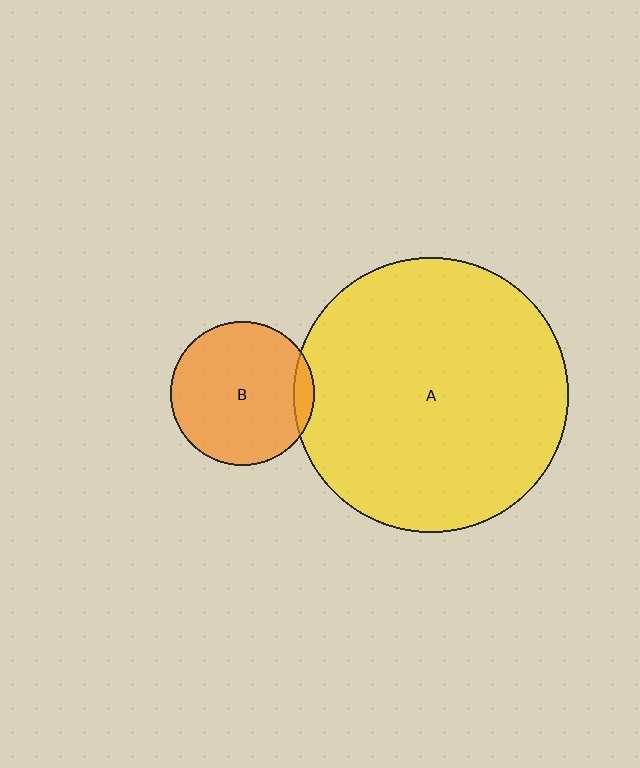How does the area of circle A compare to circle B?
Approximately 3.7 times.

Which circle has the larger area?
Circle A (yellow).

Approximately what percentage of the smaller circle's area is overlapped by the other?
Approximately 5%.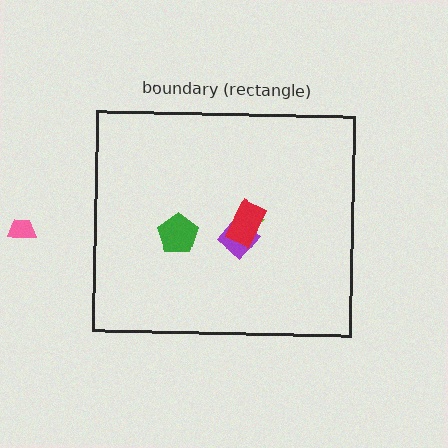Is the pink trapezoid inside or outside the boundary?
Outside.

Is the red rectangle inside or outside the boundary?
Inside.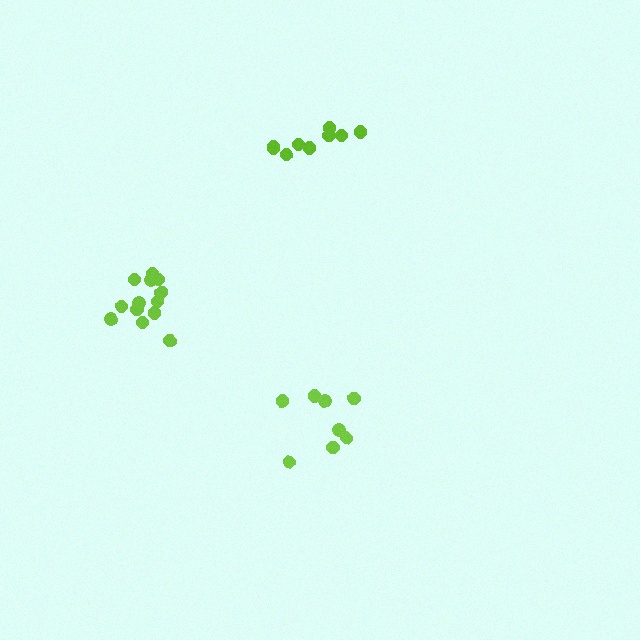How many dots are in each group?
Group 1: 9 dots, Group 2: 8 dots, Group 3: 13 dots (30 total).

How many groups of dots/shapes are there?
There are 3 groups.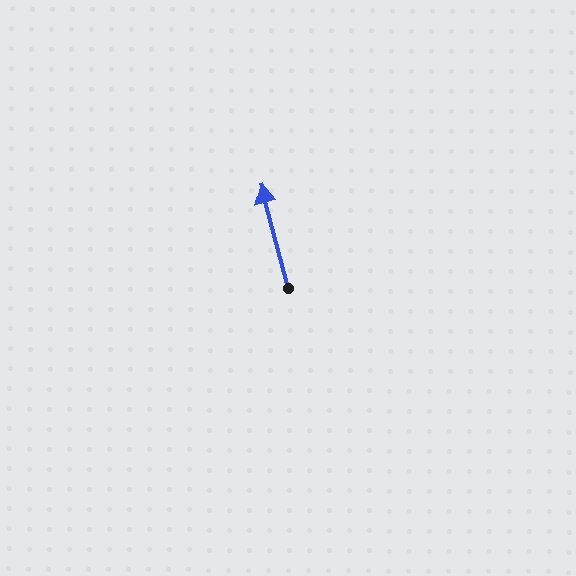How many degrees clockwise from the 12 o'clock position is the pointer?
Approximately 345 degrees.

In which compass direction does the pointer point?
North.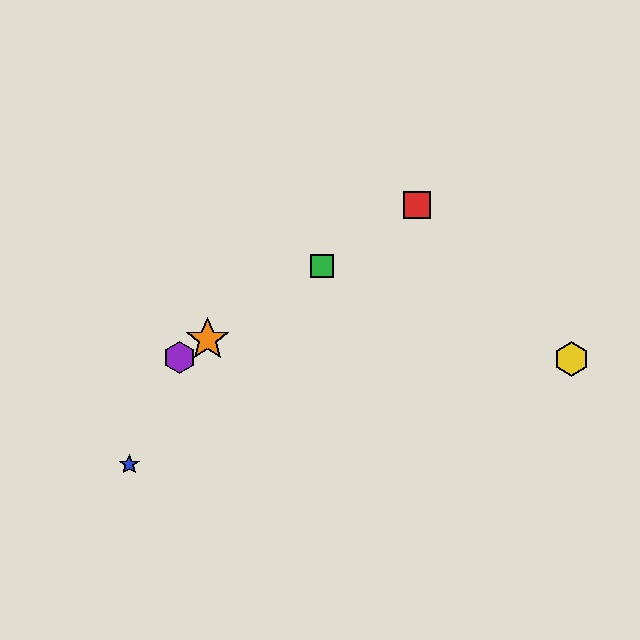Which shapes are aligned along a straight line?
The red square, the green square, the purple hexagon, the orange star are aligned along a straight line.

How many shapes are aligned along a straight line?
4 shapes (the red square, the green square, the purple hexagon, the orange star) are aligned along a straight line.